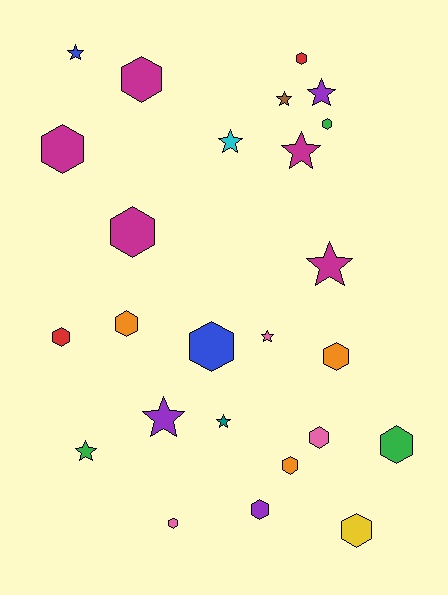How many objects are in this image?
There are 25 objects.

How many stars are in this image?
There are 10 stars.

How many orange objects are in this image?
There are 3 orange objects.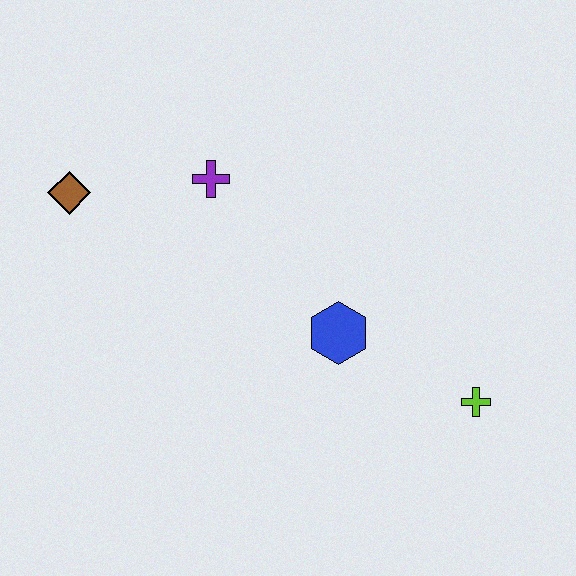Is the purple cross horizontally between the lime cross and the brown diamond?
Yes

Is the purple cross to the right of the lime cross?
No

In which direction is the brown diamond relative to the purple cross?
The brown diamond is to the left of the purple cross.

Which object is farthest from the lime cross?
The brown diamond is farthest from the lime cross.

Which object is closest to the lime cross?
The blue hexagon is closest to the lime cross.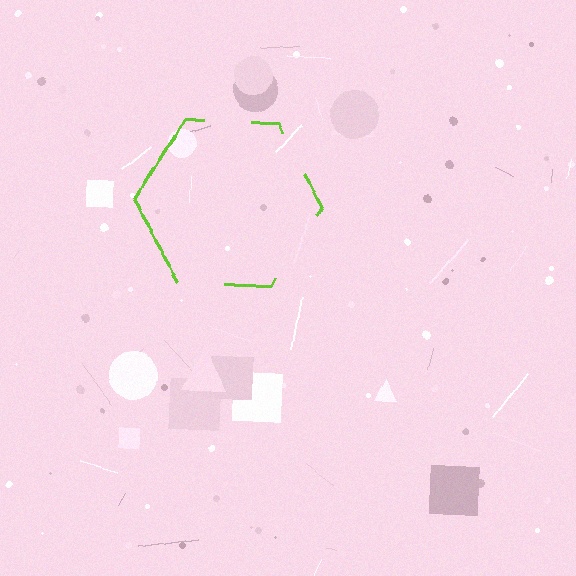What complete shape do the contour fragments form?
The contour fragments form a hexagon.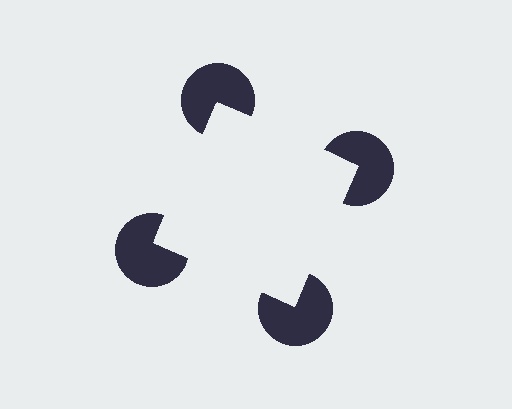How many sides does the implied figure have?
4 sides.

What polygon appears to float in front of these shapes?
An illusory square — its edges are inferred from the aligned wedge cuts in the pac-man discs, not physically drawn.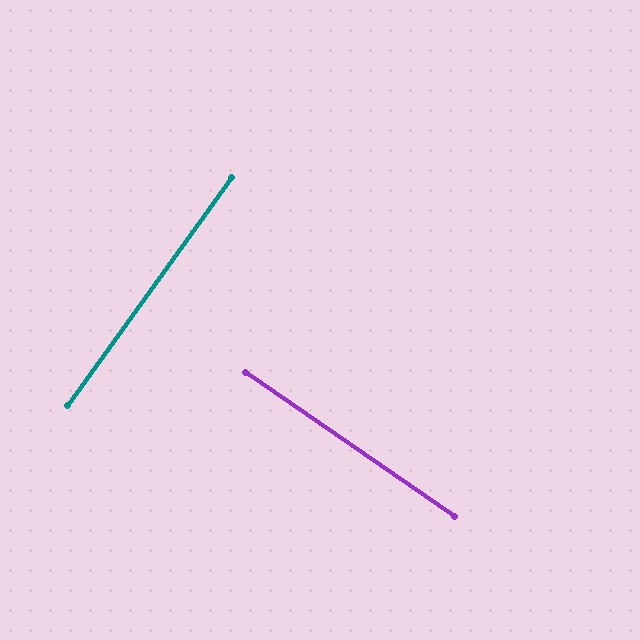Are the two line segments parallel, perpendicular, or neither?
Perpendicular — they meet at approximately 89°.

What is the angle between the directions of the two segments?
Approximately 89 degrees.